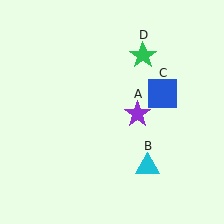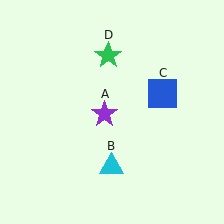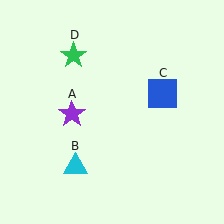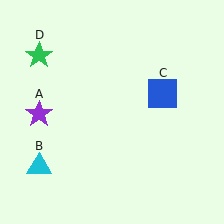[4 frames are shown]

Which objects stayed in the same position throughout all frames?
Blue square (object C) remained stationary.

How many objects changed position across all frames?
3 objects changed position: purple star (object A), cyan triangle (object B), green star (object D).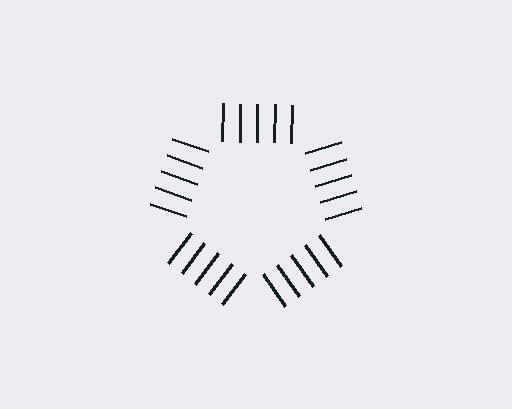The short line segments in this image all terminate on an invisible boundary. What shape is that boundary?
An illusory pentagon — the line segments terminate on its edges but no continuous stroke is drawn.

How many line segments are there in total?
25 — 5 along each of the 5 edges.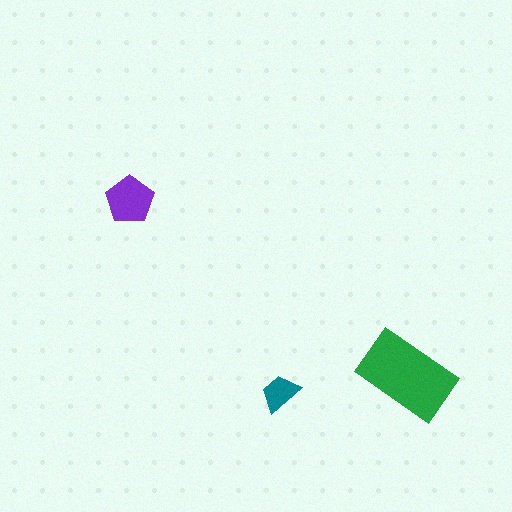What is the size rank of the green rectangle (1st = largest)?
1st.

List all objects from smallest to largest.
The teal trapezoid, the purple pentagon, the green rectangle.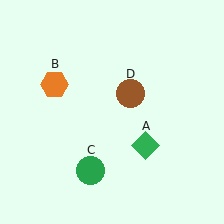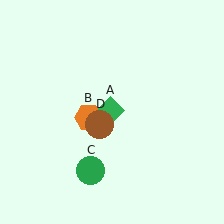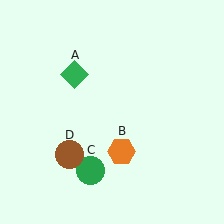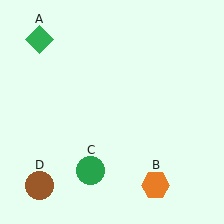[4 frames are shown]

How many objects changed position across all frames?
3 objects changed position: green diamond (object A), orange hexagon (object B), brown circle (object D).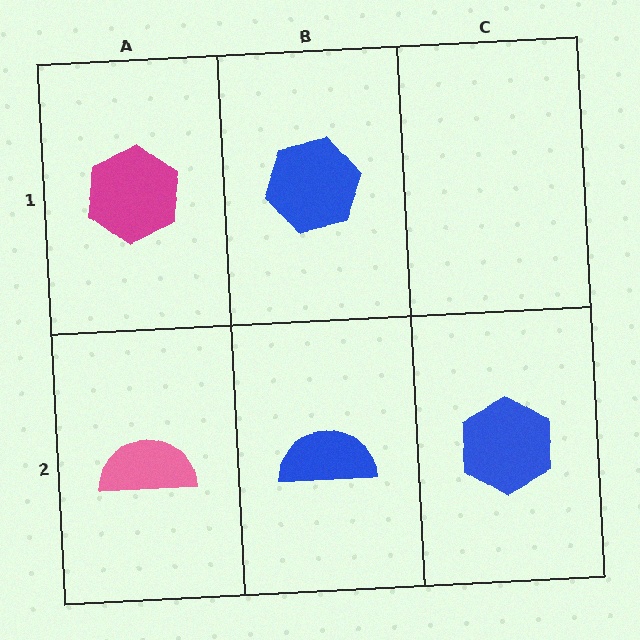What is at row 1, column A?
A magenta hexagon.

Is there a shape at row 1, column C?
No, that cell is empty.